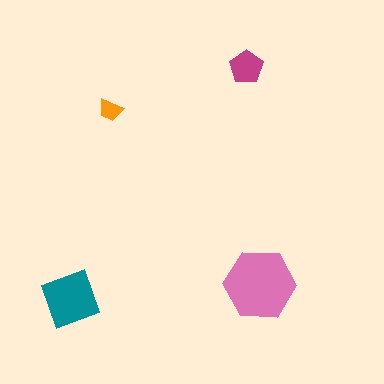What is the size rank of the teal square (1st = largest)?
2nd.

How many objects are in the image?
There are 4 objects in the image.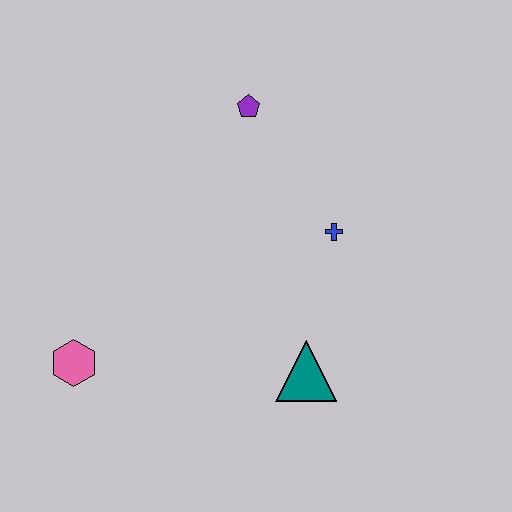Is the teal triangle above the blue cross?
No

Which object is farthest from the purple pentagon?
The pink hexagon is farthest from the purple pentagon.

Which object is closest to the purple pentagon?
The blue cross is closest to the purple pentagon.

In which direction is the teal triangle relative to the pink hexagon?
The teal triangle is to the right of the pink hexagon.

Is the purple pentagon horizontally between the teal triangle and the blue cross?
No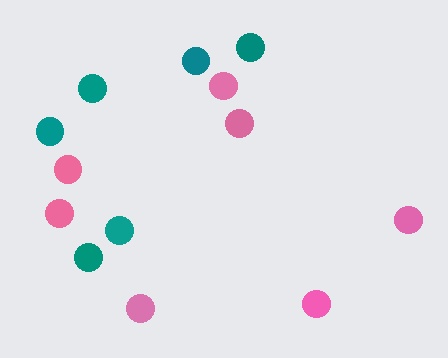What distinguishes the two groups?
There are 2 groups: one group of teal circles (6) and one group of pink circles (7).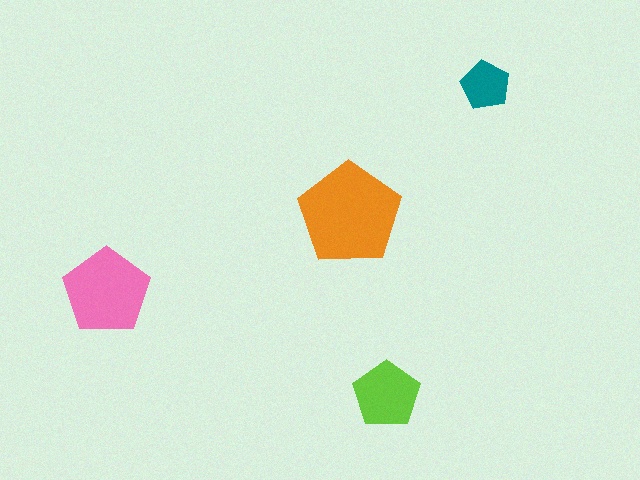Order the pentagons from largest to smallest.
the orange one, the pink one, the lime one, the teal one.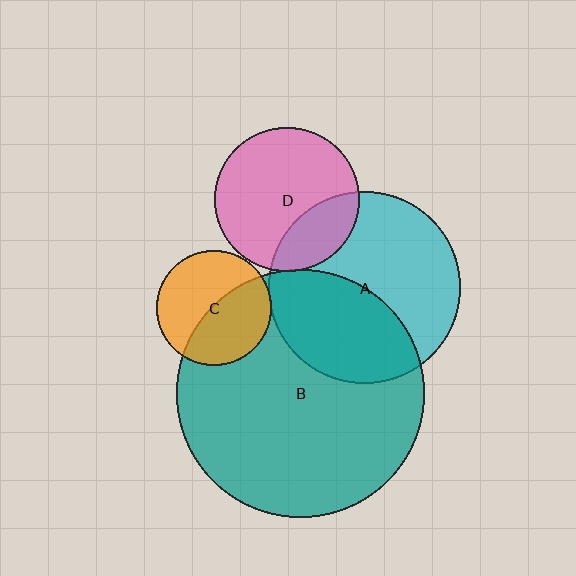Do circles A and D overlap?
Yes.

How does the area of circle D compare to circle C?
Approximately 1.6 times.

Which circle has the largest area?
Circle B (teal).